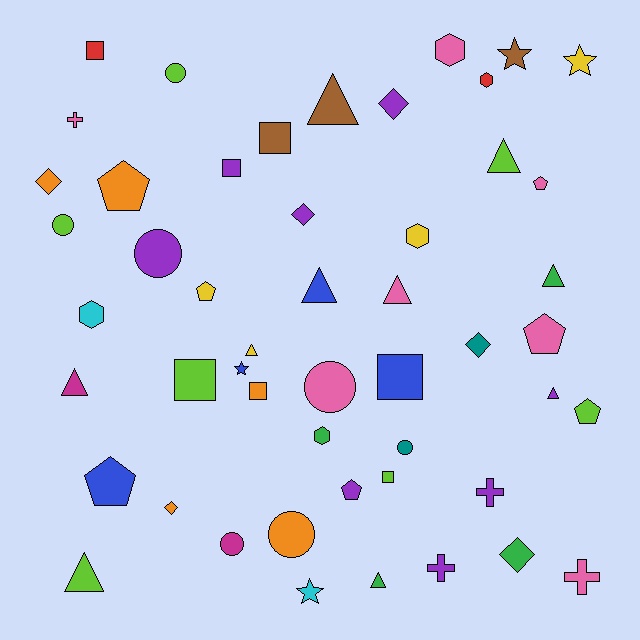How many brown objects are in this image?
There are 3 brown objects.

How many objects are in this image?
There are 50 objects.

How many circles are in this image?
There are 7 circles.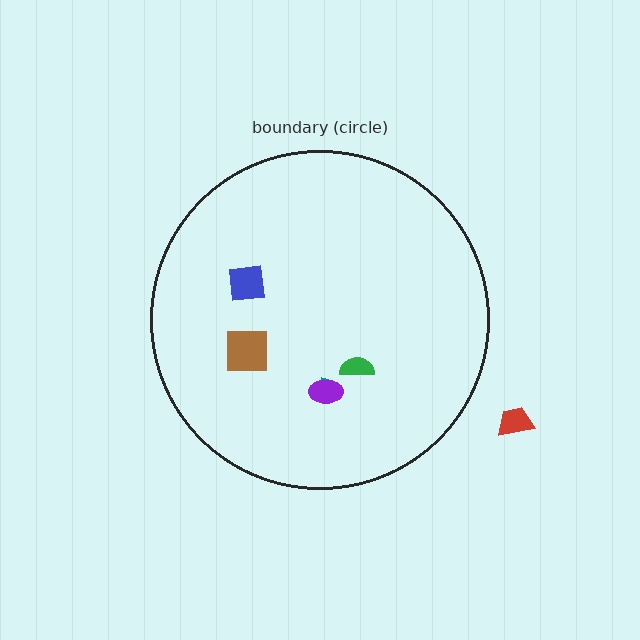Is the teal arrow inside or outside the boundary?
Inside.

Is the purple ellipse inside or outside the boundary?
Inside.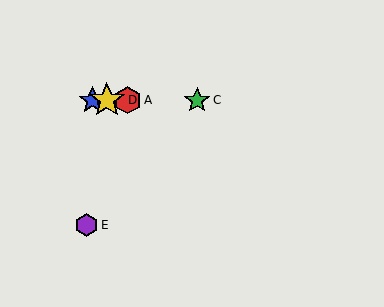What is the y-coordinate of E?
Object E is at y≈225.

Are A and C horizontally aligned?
Yes, both are at y≈100.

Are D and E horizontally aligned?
No, D is at y≈100 and E is at y≈225.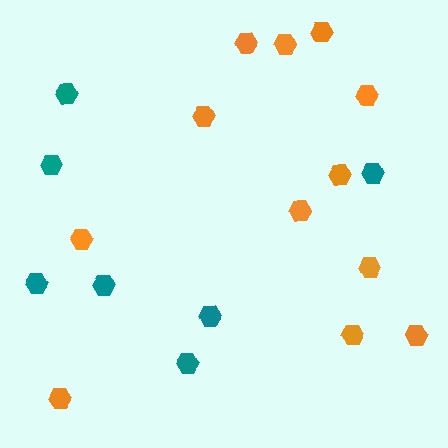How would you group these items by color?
There are 2 groups: one group of teal hexagons (7) and one group of orange hexagons (12).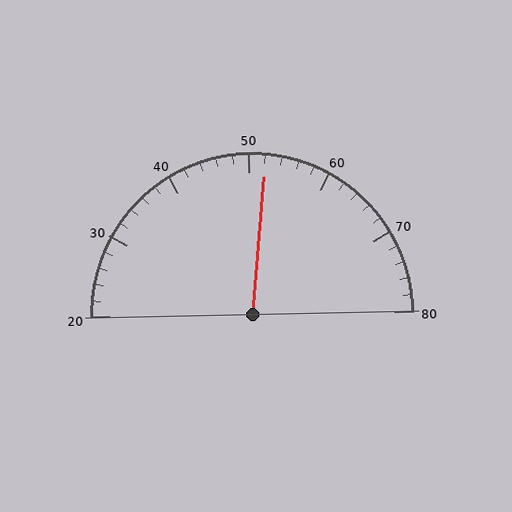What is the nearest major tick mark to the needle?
The nearest major tick mark is 50.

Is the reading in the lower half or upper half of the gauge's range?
The reading is in the upper half of the range (20 to 80).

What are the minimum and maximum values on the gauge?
The gauge ranges from 20 to 80.